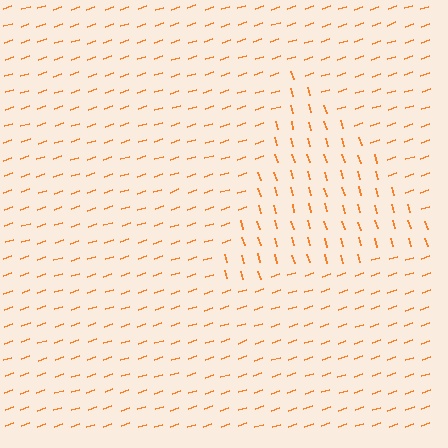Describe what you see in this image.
The image is filled with small orange line segments. A triangle region in the image has lines oriented differently from the surrounding lines, creating a visible texture boundary.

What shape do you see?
I see a triangle.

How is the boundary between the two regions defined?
The boundary is defined purely by a change in line orientation (approximately 87 degrees difference). All lines are the same color and thickness.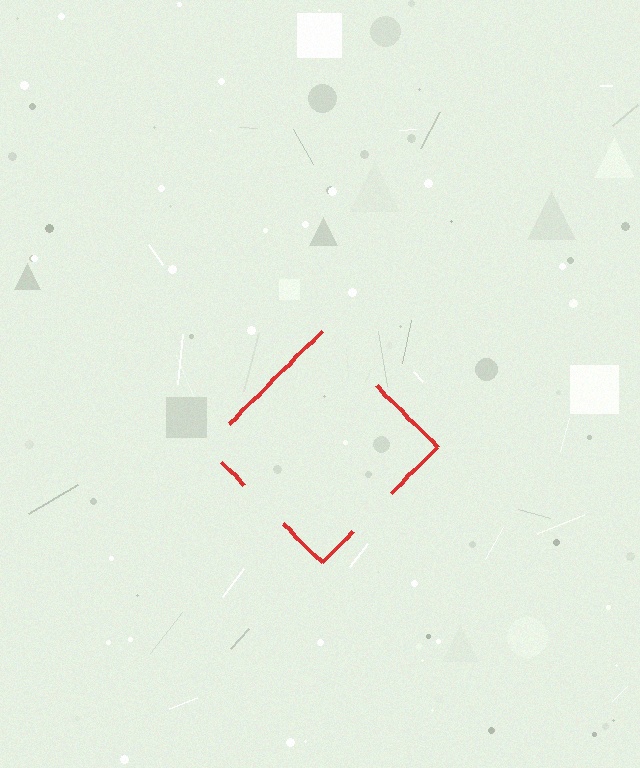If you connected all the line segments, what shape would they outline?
They would outline a diamond.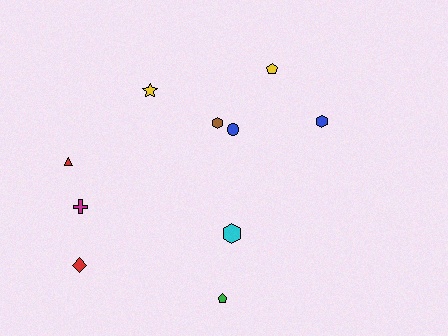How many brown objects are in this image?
There is 1 brown object.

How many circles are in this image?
There is 1 circle.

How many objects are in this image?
There are 10 objects.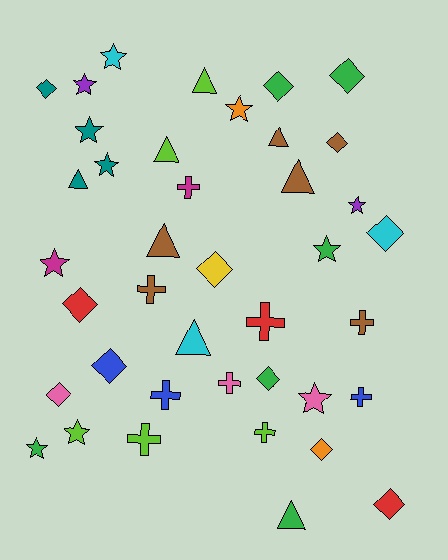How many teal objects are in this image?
There are 4 teal objects.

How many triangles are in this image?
There are 8 triangles.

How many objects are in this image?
There are 40 objects.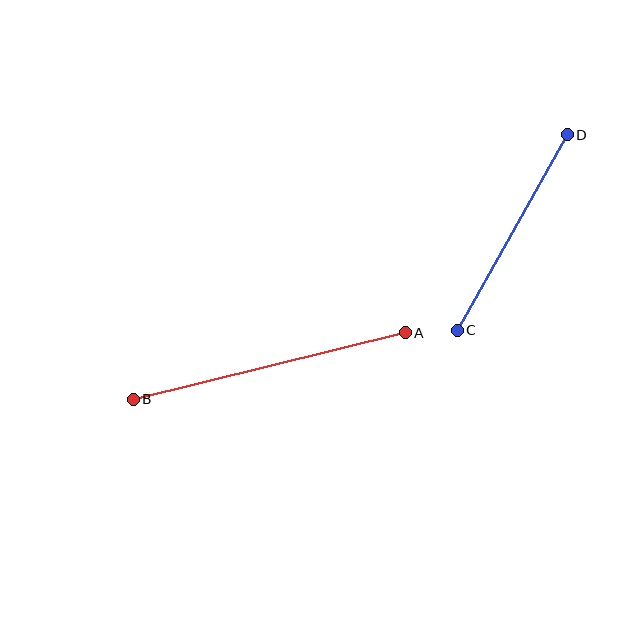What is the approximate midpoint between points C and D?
The midpoint is at approximately (512, 233) pixels.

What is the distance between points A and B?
The distance is approximately 280 pixels.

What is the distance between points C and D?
The distance is approximately 224 pixels.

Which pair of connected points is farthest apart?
Points A and B are farthest apart.